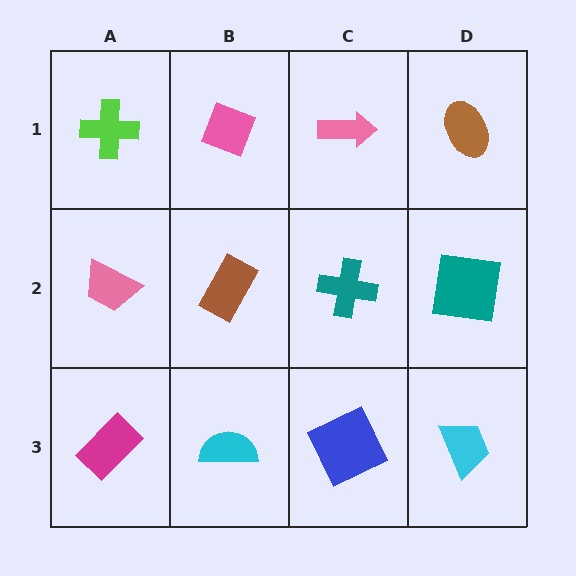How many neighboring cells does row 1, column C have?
3.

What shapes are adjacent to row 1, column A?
A pink trapezoid (row 2, column A), a pink diamond (row 1, column B).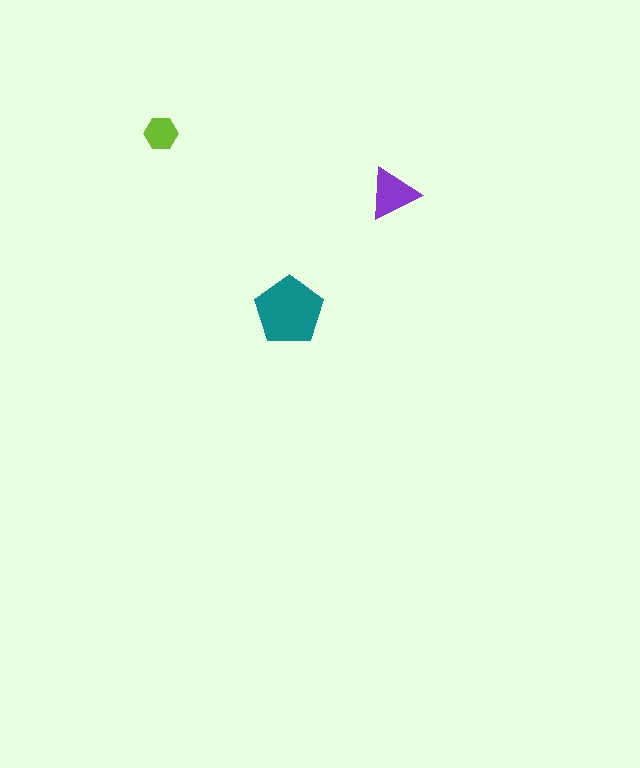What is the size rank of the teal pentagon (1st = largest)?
1st.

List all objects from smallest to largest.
The lime hexagon, the purple triangle, the teal pentagon.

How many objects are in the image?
There are 3 objects in the image.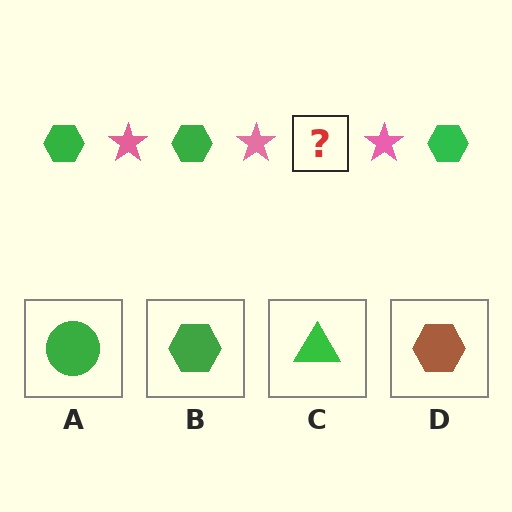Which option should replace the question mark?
Option B.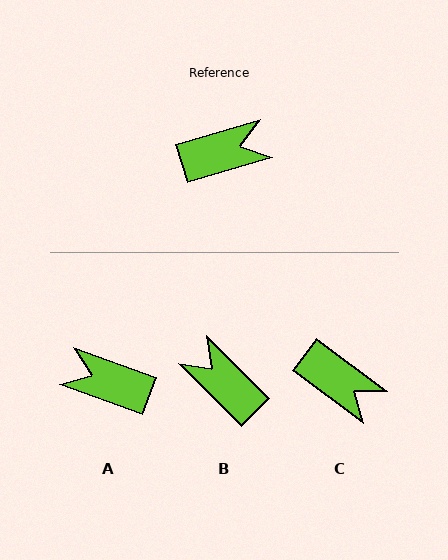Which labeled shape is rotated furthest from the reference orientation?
A, about 144 degrees away.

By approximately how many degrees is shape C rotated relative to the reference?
Approximately 53 degrees clockwise.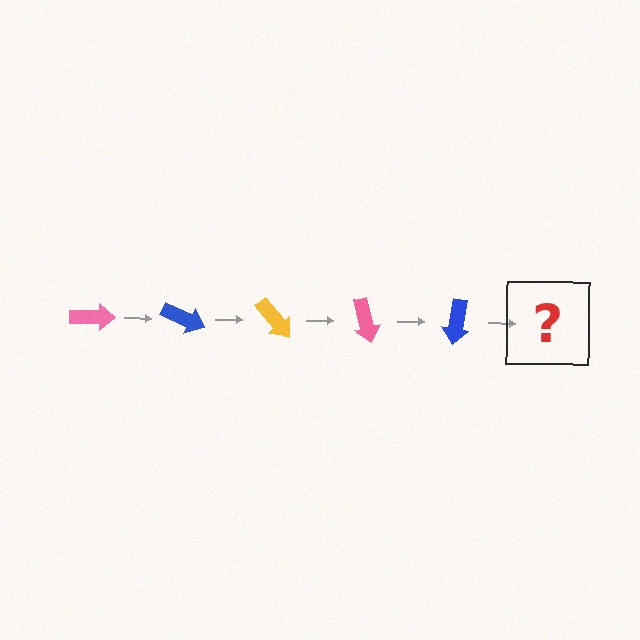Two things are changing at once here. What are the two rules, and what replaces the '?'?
The two rules are that it rotates 25 degrees each step and the color cycles through pink, blue, and yellow. The '?' should be a yellow arrow, rotated 125 degrees from the start.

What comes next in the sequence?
The next element should be a yellow arrow, rotated 125 degrees from the start.